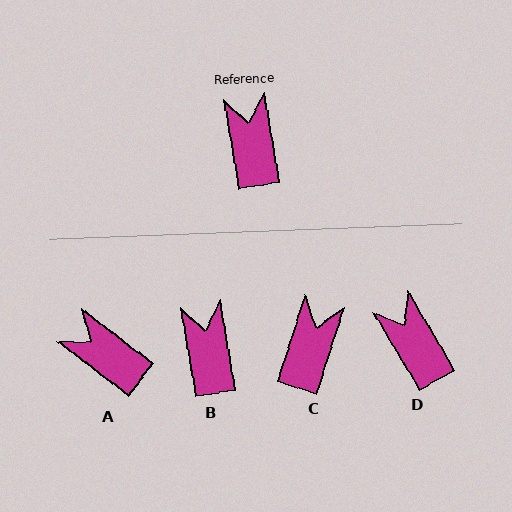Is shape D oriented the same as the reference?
No, it is off by about 21 degrees.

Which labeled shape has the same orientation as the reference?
B.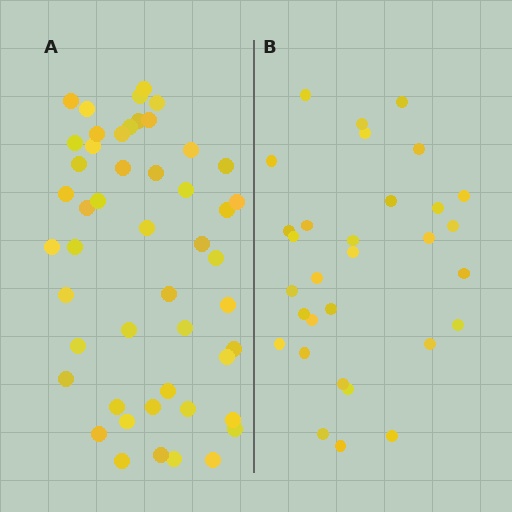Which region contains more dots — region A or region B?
Region A (the left region) has more dots.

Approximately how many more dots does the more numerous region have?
Region A has approximately 20 more dots than region B.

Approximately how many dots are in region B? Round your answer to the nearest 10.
About 30 dots. (The exact count is 31, which rounds to 30.)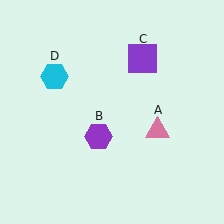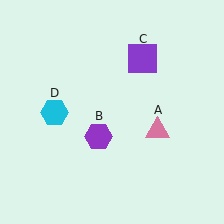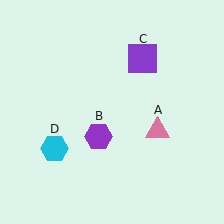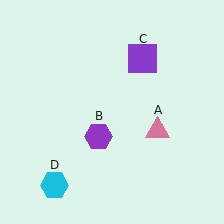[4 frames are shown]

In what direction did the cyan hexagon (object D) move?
The cyan hexagon (object D) moved down.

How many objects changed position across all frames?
1 object changed position: cyan hexagon (object D).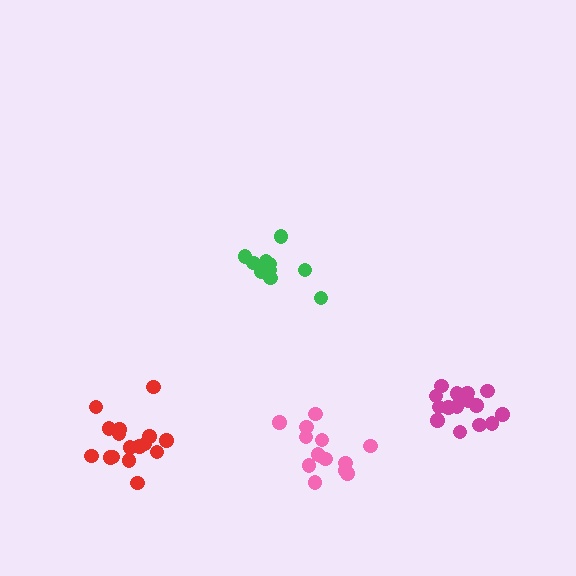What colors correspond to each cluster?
The clusters are colored: magenta, green, red, pink.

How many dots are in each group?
Group 1: 16 dots, Group 2: 10 dots, Group 3: 16 dots, Group 4: 14 dots (56 total).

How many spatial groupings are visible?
There are 4 spatial groupings.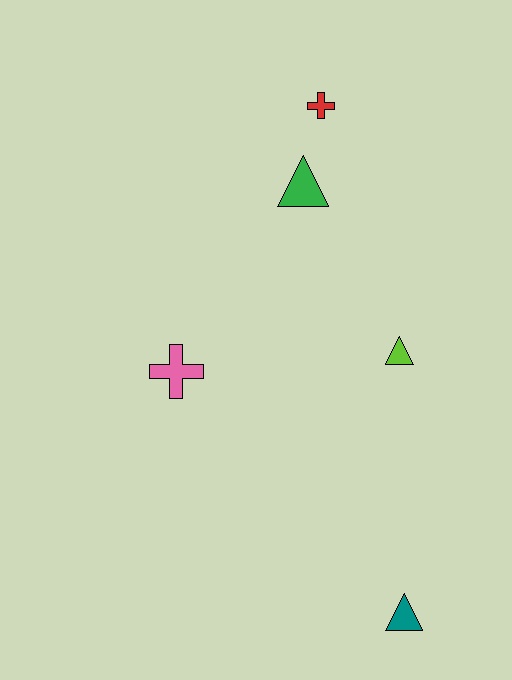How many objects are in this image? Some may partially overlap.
There are 5 objects.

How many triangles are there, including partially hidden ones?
There are 3 triangles.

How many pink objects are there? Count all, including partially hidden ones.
There is 1 pink object.